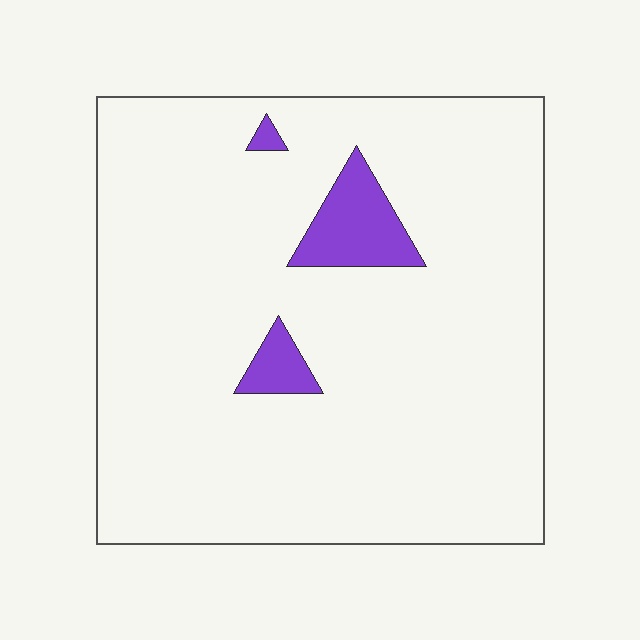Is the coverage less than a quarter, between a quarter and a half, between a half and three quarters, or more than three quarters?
Less than a quarter.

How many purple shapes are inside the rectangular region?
3.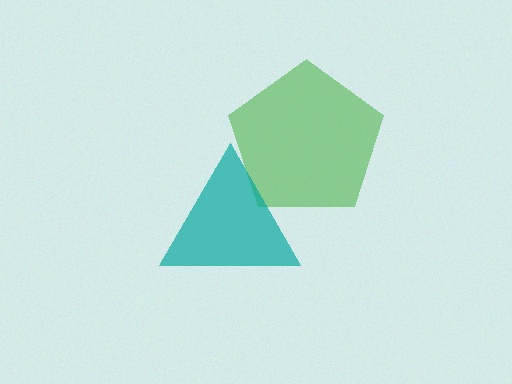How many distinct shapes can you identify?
There are 2 distinct shapes: a green pentagon, a teal triangle.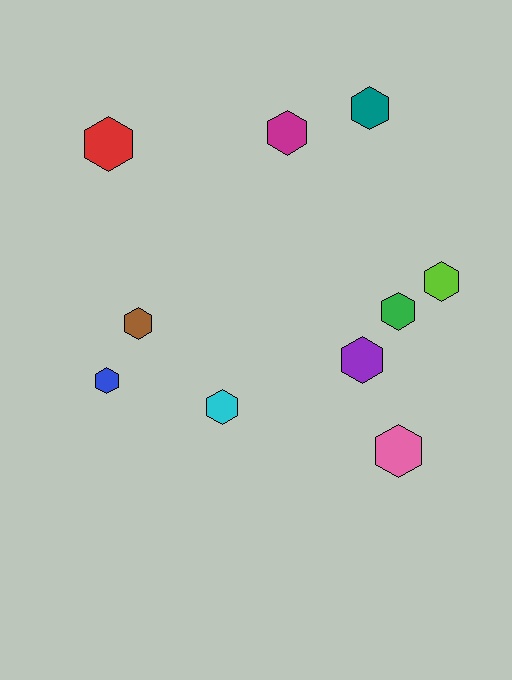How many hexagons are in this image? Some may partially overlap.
There are 10 hexagons.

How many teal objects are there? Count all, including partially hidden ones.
There is 1 teal object.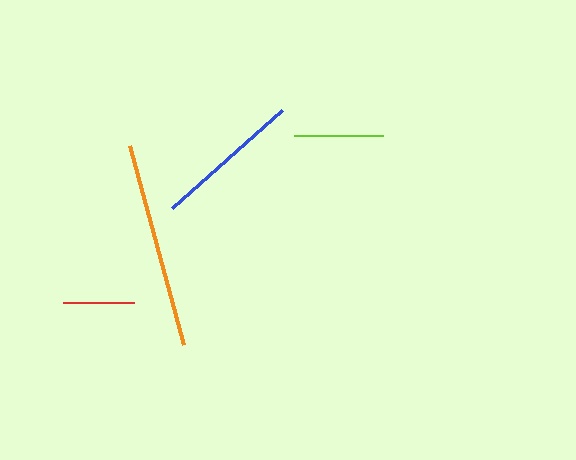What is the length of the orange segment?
The orange segment is approximately 207 pixels long.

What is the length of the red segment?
The red segment is approximately 71 pixels long.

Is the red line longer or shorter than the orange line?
The orange line is longer than the red line.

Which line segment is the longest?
The orange line is the longest at approximately 207 pixels.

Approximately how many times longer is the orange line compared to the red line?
The orange line is approximately 2.9 times the length of the red line.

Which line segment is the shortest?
The red line is the shortest at approximately 71 pixels.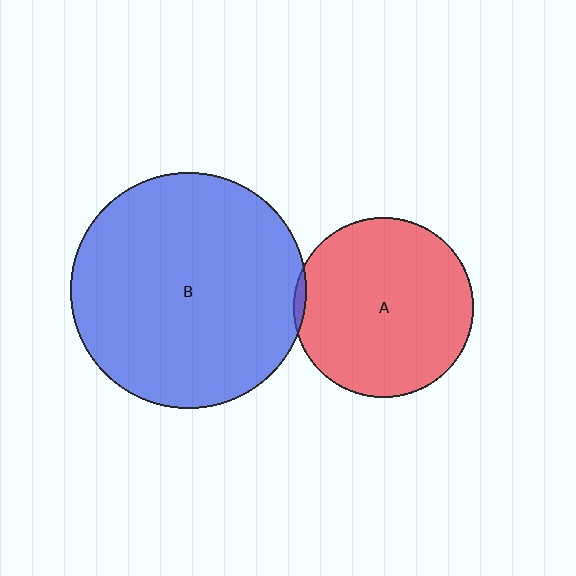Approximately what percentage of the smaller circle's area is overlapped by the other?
Approximately 5%.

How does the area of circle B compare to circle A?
Approximately 1.7 times.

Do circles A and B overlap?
Yes.